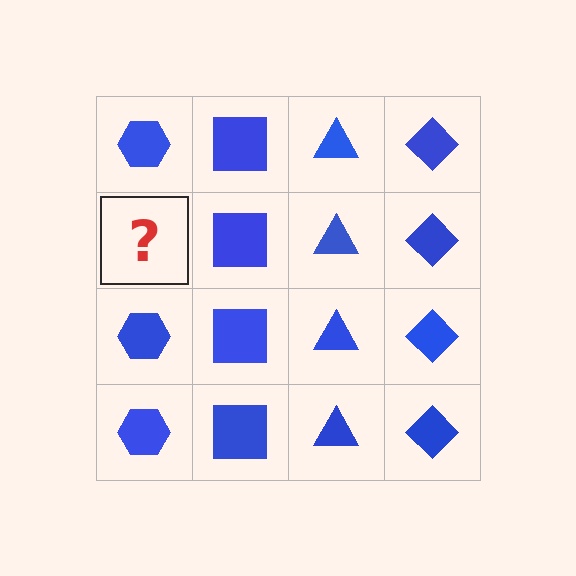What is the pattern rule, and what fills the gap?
The rule is that each column has a consistent shape. The gap should be filled with a blue hexagon.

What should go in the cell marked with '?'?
The missing cell should contain a blue hexagon.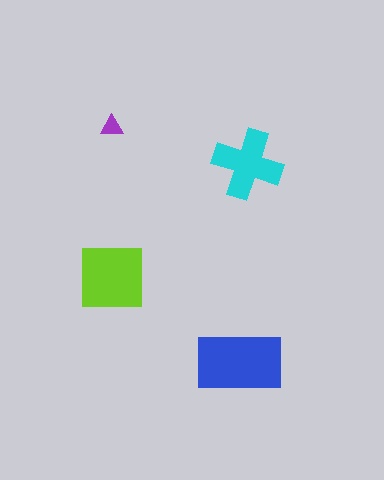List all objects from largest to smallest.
The blue rectangle, the lime square, the cyan cross, the purple triangle.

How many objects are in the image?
There are 4 objects in the image.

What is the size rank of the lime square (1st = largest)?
2nd.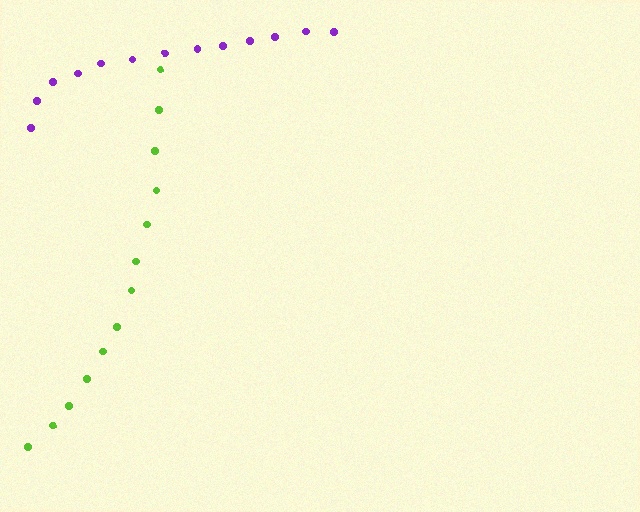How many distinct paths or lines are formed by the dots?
There are 2 distinct paths.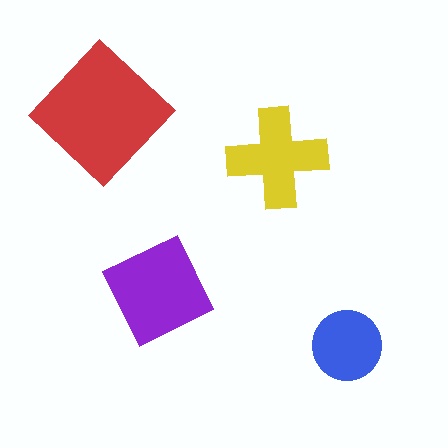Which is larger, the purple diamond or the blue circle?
The purple diamond.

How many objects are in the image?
There are 4 objects in the image.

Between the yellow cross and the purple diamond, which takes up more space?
The purple diamond.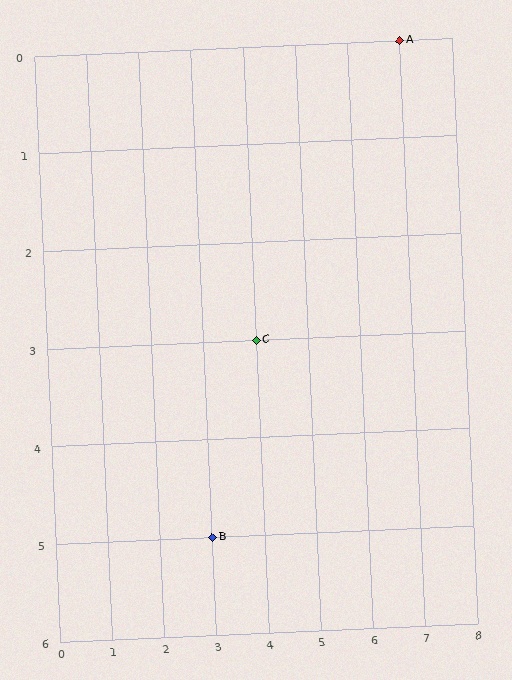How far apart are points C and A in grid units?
Points C and A are 3 columns and 3 rows apart (about 4.2 grid units diagonally).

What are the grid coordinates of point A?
Point A is at grid coordinates (7, 0).